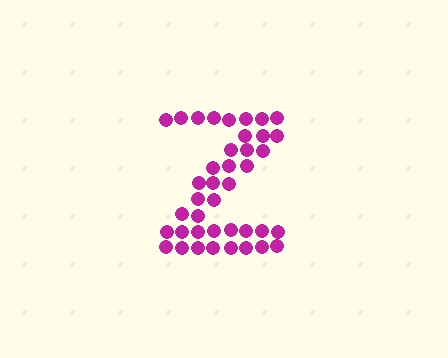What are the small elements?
The small elements are circles.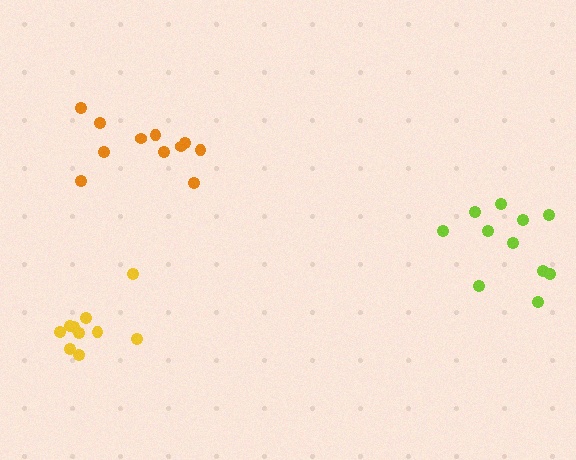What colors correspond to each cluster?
The clusters are colored: yellow, lime, orange.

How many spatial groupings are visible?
There are 3 spatial groupings.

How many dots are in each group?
Group 1: 10 dots, Group 2: 11 dots, Group 3: 11 dots (32 total).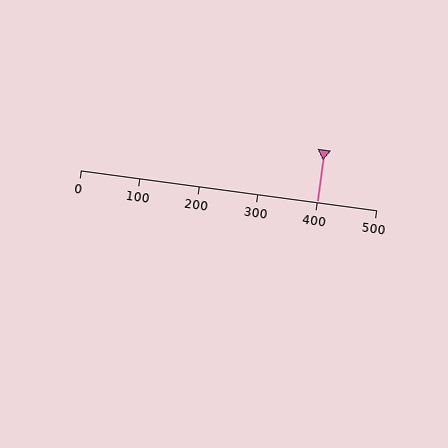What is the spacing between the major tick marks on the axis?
The major ticks are spaced 100 apart.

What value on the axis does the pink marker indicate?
The marker indicates approximately 400.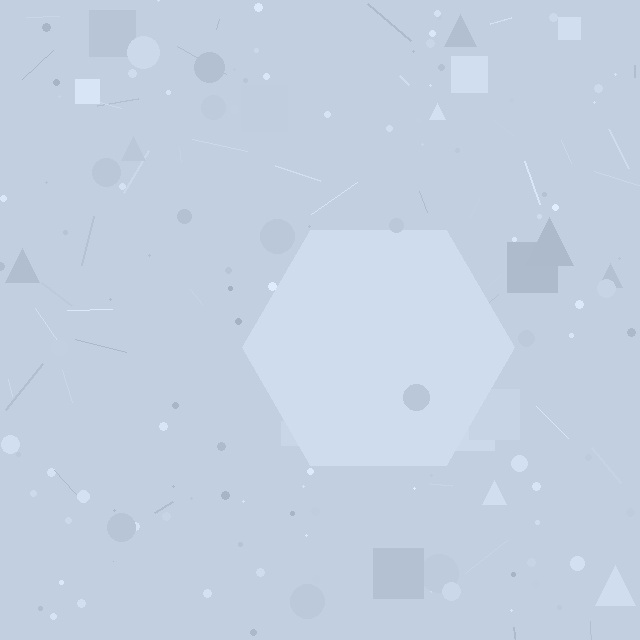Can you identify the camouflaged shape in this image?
The camouflaged shape is a hexagon.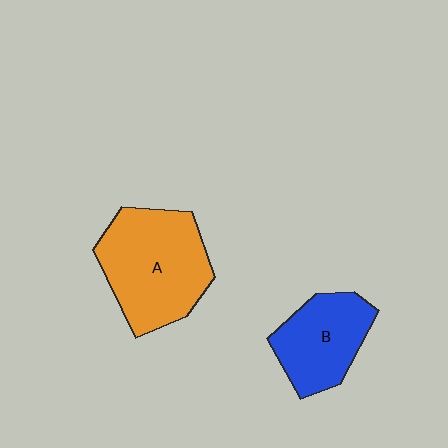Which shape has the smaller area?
Shape B (blue).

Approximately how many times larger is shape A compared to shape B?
Approximately 1.5 times.